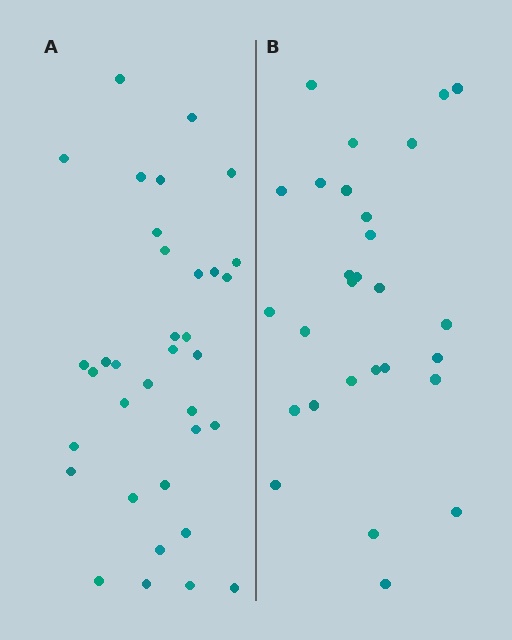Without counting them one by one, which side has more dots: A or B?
Region A (the left region) has more dots.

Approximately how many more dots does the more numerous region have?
Region A has roughly 8 or so more dots than region B.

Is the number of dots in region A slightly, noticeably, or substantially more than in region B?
Region A has noticeably more, but not dramatically so. The ratio is roughly 1.2 to 1.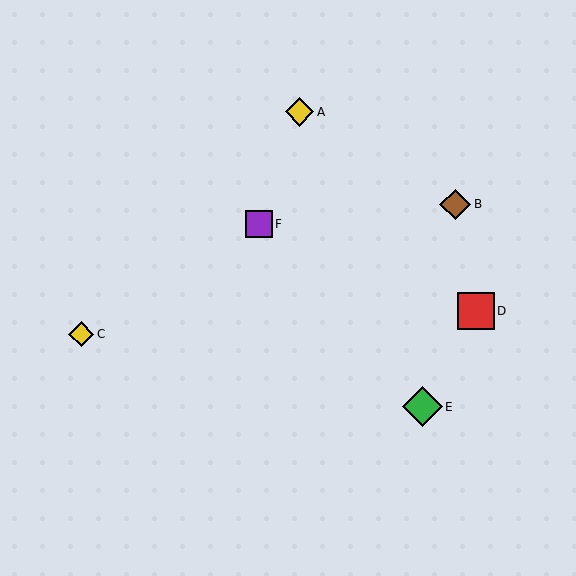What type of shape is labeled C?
Shape C is a yellow diamond.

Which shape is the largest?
The green diamond (labeled E) is the largest.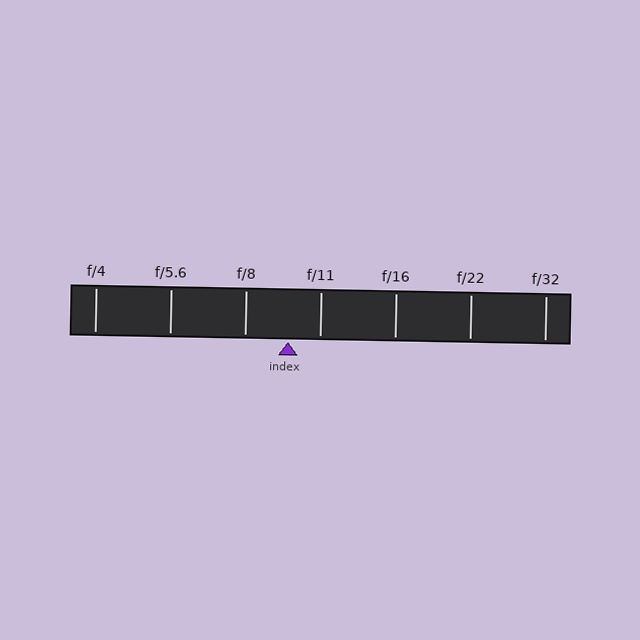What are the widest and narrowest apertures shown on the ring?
The widest aperture shown is f/4 and the narrowest is f/32.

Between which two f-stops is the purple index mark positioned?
The index mark is between f/8 and f/11.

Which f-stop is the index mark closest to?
The index mark is closest to f/11.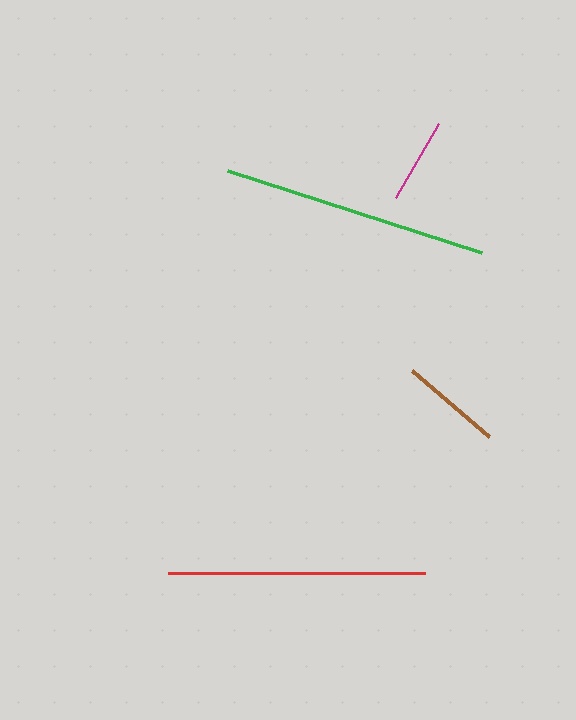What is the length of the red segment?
The red segment is approximately 257 pixels long.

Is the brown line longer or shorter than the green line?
The green line is longer than the brown line.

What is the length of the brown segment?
The brown segment is approximately 101 pixels long.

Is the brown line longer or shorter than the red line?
The red line is longer than the brown line.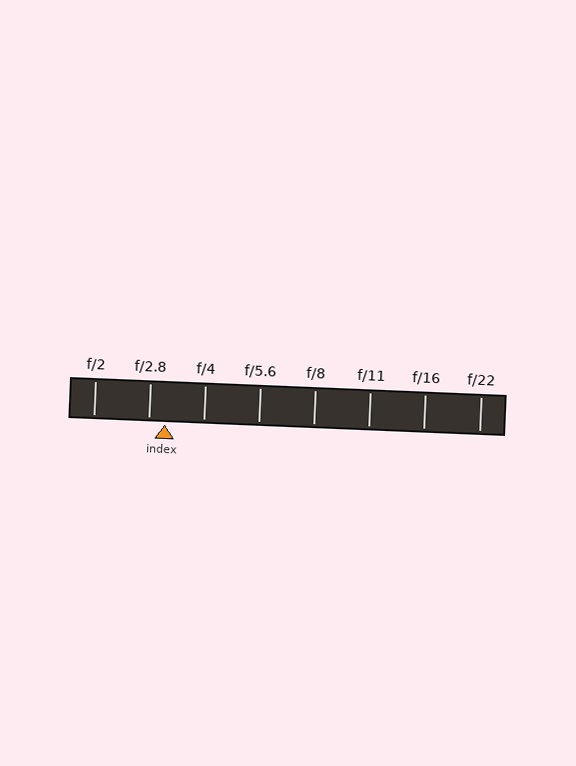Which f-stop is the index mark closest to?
The index mark is closest to f/2.8.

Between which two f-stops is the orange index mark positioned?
The index mark is between f/2.8 and f/4.